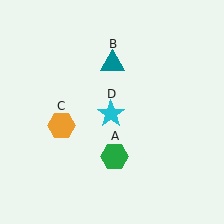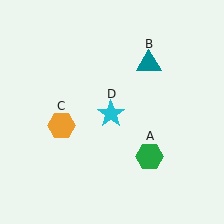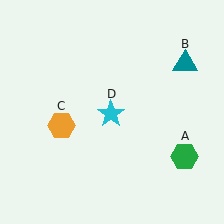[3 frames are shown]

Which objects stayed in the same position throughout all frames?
Orange hexagon (object C) and cyan star (object D) remained stationary.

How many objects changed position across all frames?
2 objects changed position: green hexagon (object A), teal triangle (object B).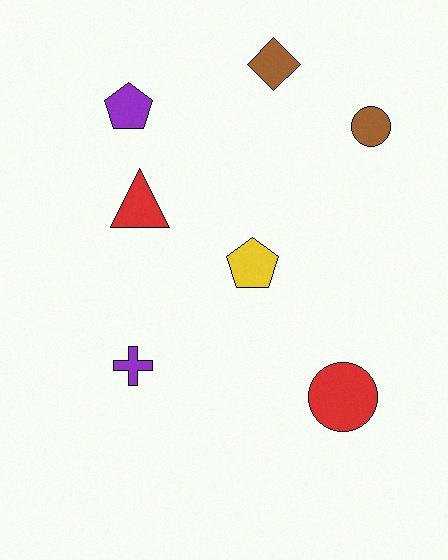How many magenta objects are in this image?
There are no magenta objects.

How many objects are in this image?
There are 7 objects.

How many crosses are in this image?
There is 1 cross.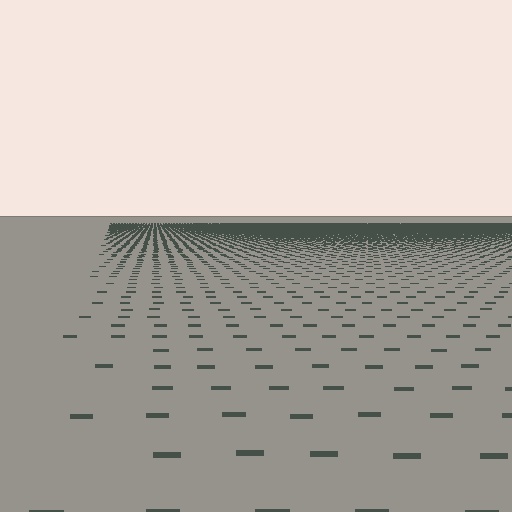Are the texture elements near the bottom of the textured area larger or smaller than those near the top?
Larger. Near the bottom, elements are closer to the viewer and appear at a bigger on-screen size.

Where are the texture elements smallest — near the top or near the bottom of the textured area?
Near the top.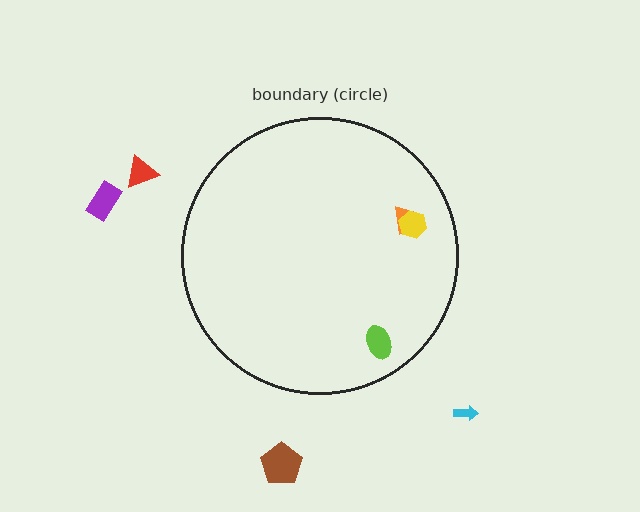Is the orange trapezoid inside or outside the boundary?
Inside.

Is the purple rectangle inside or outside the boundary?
Outside.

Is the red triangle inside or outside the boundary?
Outside.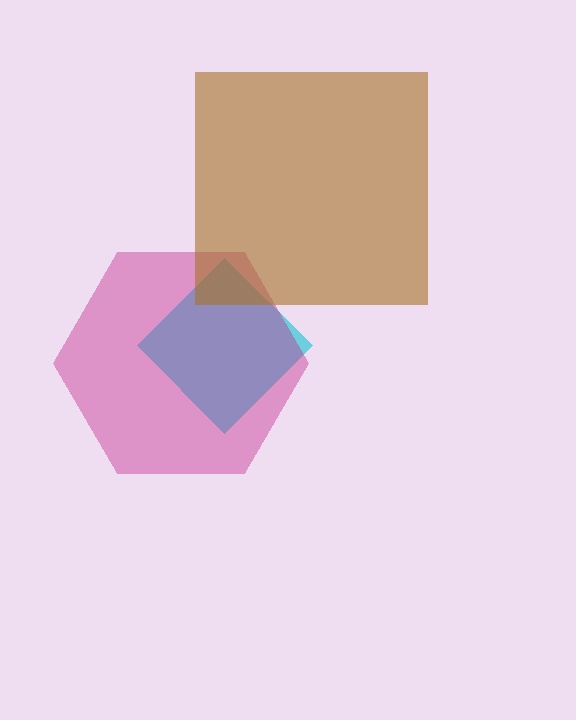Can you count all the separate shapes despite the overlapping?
Yes, there are 3 separate shapes.